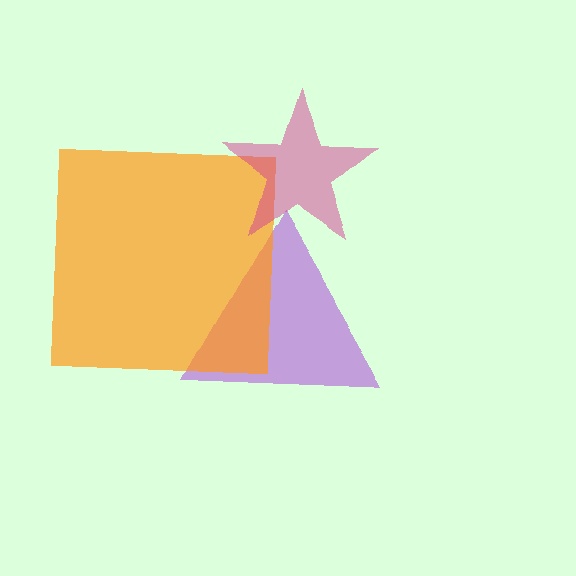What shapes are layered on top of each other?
The layered shapes are: a purple triangle, an orange square, a magenta star.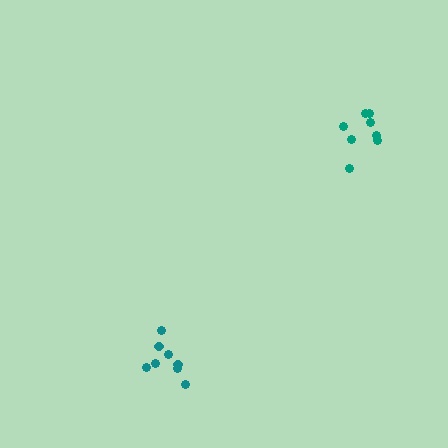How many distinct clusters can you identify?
There are 2 distinct clusters.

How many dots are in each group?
Group 1: 8 dots, Group 2: 8 dots (16 total).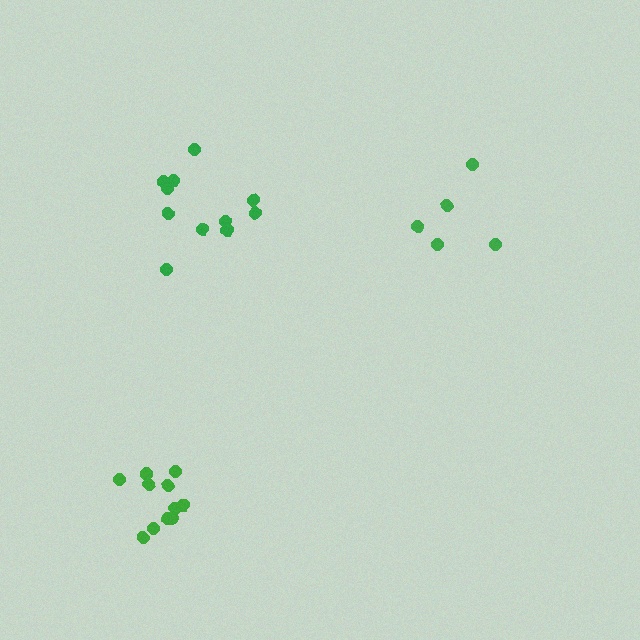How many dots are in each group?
Group 1: 11 dots, Group 2: 5 dots, Group 3: 11 dots (27 total).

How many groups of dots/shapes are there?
There are 3 groups.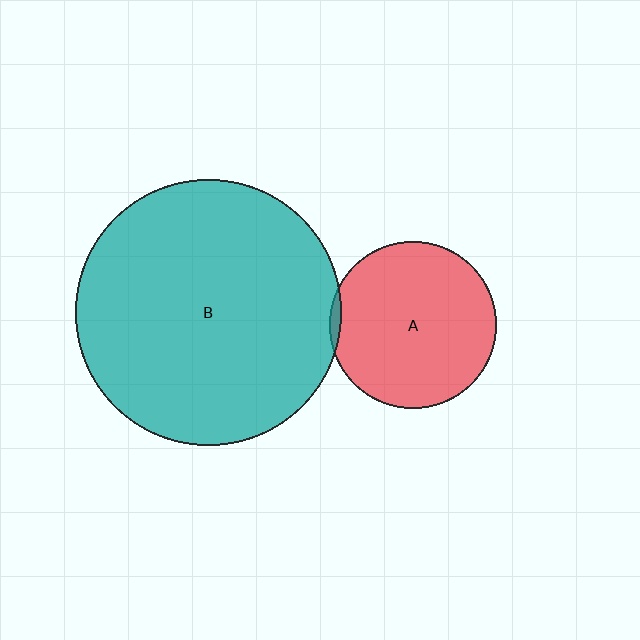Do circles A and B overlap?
Yes.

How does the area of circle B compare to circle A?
Approximately 2.5 times.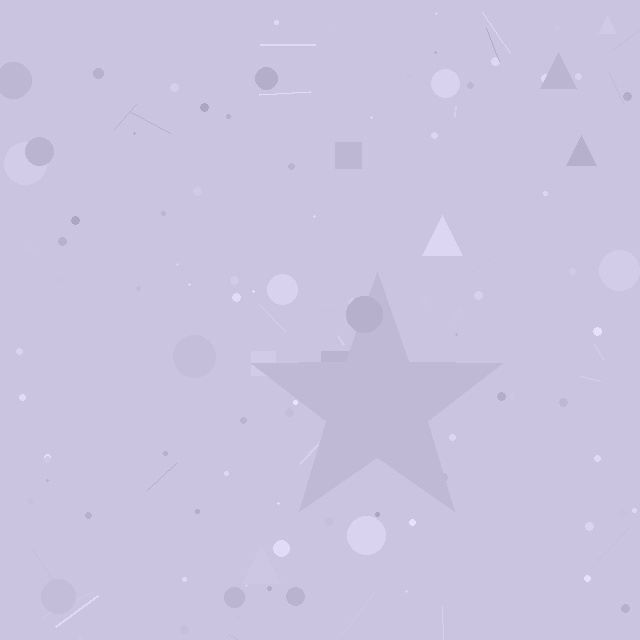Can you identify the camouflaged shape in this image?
The camouflaged shape is a star.